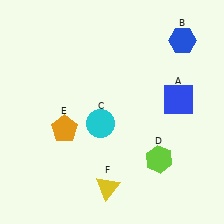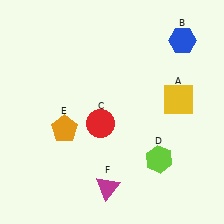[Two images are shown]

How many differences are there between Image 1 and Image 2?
There are 3 differences between the two images.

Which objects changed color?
A changed from blue to yellow. C changed from cyan to red. F changed from yellow to magenta.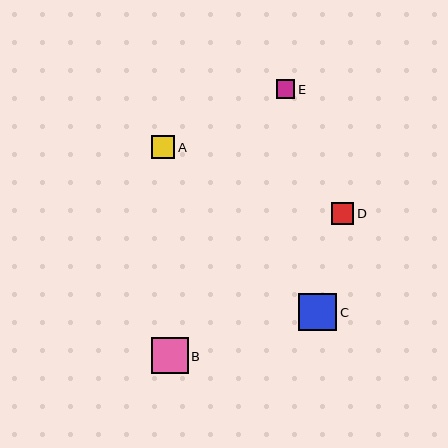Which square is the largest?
Square C is the largest with a size of approximately 38 pixels.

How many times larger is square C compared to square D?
Square C is approximately 1.7 times the size of square D.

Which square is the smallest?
Square E is the smallest with a size of approximately 19 pixels.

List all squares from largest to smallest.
From largest to smallest: C, B, A, D, E.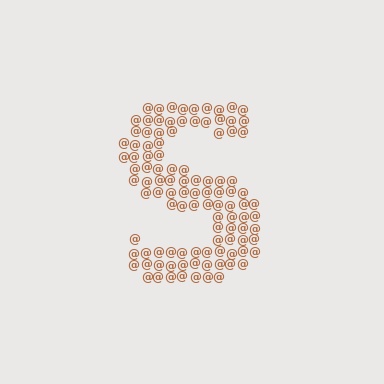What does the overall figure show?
The overall figure shows the letter S.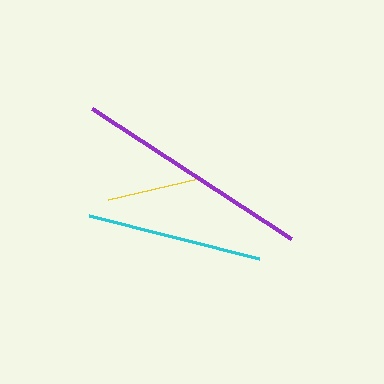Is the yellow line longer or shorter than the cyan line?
The cyan line is longer than the yellow line.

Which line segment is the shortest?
The yellow line is the shortest at approximately 93 pixels.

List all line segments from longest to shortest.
From longest to shortest: purple, cyan, yellow.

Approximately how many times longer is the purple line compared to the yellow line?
The purple line is approximately 2.6 times the length of the yellow line.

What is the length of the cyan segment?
The cyan segment is approximately 176 pixels long.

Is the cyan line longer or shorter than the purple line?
The purple line is longer than the cyan line.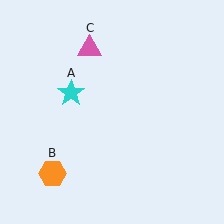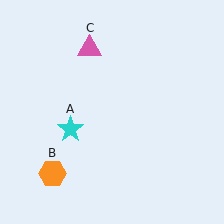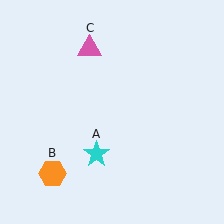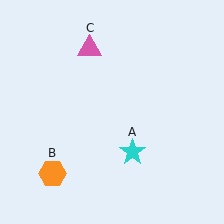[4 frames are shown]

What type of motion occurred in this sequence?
The cyan star (object A) rotated counterclockwise around the center of the scene.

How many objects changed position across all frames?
1 object changed position: cyan star (object A).